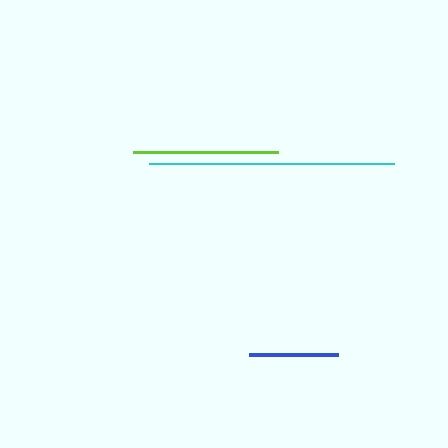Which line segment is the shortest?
The blue line is the shortest at approximately 89 pixels.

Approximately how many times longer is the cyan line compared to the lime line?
The cyan line is approximately 1.7 times the length of the lime line.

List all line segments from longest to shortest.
From longest to shortest: cyan, lime, blue.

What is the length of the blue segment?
The blue segment is approximately 89 pixels long.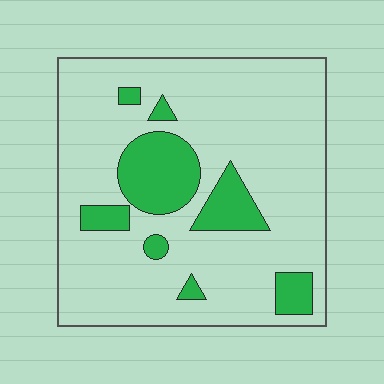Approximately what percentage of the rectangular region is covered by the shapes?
Approximately 20%.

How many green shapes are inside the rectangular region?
8.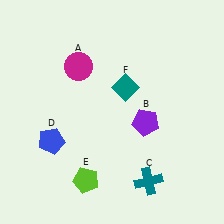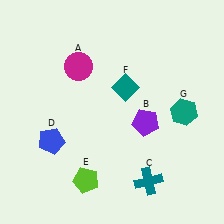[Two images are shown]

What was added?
A teal hexagon (G) was added in Image 2.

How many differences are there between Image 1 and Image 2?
There is 1 difference between the two images.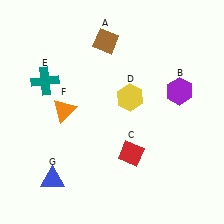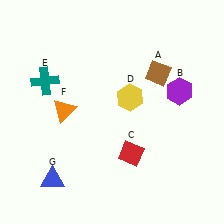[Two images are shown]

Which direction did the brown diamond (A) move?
The brown diamond (A) moved right.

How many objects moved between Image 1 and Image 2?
1 object moved between the two images.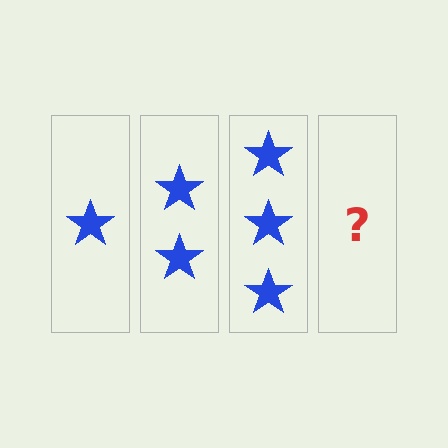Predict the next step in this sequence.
The next step is 4 stars.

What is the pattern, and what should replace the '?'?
The pattern is that each step adds one more star. The '?' should be 4 stars.